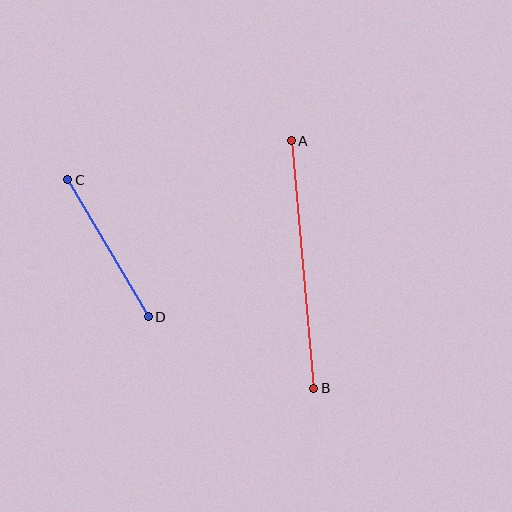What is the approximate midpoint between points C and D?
The midpoint is at approximately (108, 248) pixels.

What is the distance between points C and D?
The distance is approximately 159 pixels.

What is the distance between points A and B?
The distance is approximately 248 pixels.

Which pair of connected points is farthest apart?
Points A and B are farthest apart.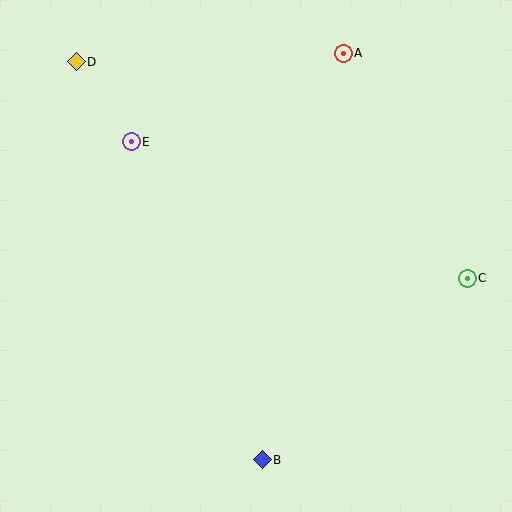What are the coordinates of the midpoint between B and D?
The midpoint between B and D is at (169, 261).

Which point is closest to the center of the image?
Point E at (131, 142) is closest to the center.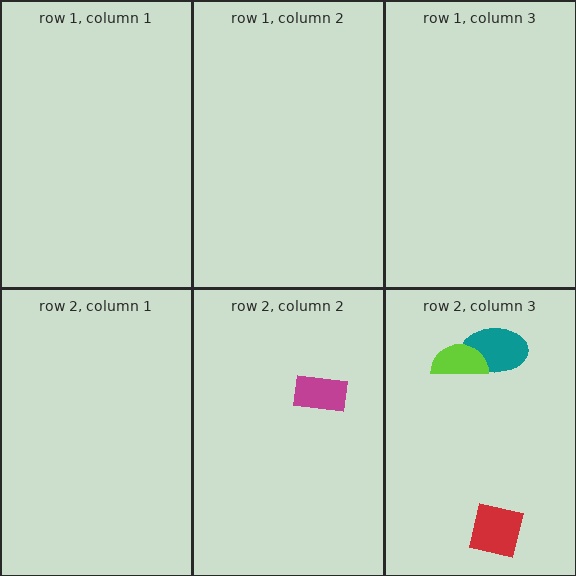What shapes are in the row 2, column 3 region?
The teal ellipse, the red square, the lime semicircle.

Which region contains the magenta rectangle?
The row 2, column 2 region.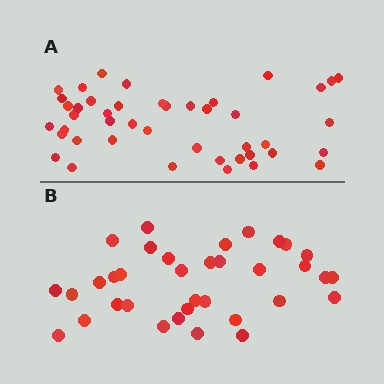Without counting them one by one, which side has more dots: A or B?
Region A (the top region) has more dots.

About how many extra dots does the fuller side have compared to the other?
Region A has roughly 8 or so more dots than region B.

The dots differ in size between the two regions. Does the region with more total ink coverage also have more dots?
No. Region B has more total ink coverage because its dots are larger, but region A actually contains more individual dots. Total area can be misleading — the number of items is what matters here.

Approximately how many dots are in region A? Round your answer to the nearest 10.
About 40 dots. (The exact count is 44, which rounds to 40.)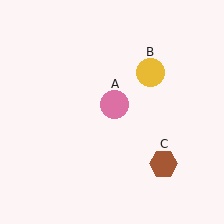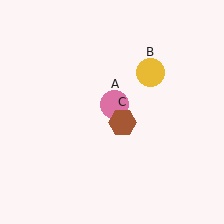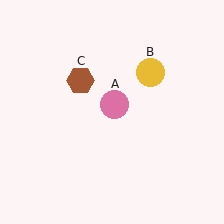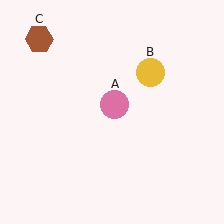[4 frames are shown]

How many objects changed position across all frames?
1 object changed position: brown hexagon (object C).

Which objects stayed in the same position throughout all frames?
Pink circle (object A) and yellow circle (object B) remained stationary.